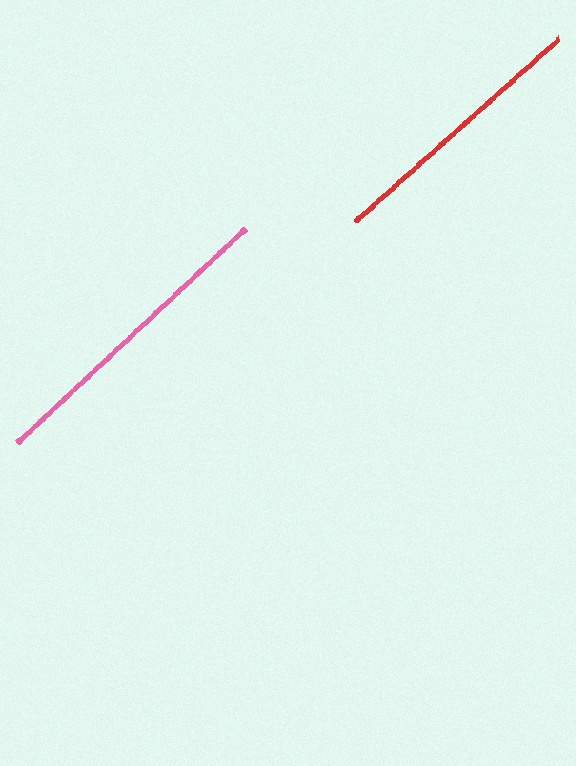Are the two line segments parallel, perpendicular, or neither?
Parallel — their directions differ by only 1.3°.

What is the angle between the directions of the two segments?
Approximately 1 degree.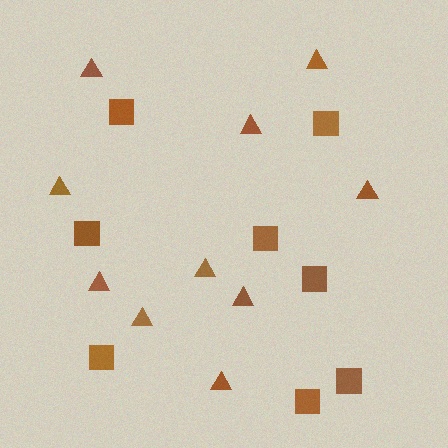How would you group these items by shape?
There are 2 groups: one group of triangles (10) and one group of squares (8).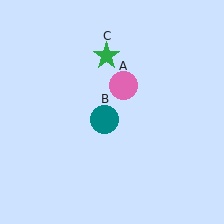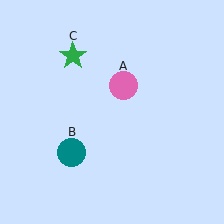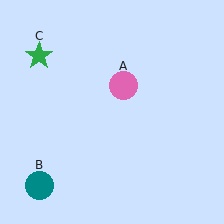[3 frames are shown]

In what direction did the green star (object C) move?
The green star (object C) moved left.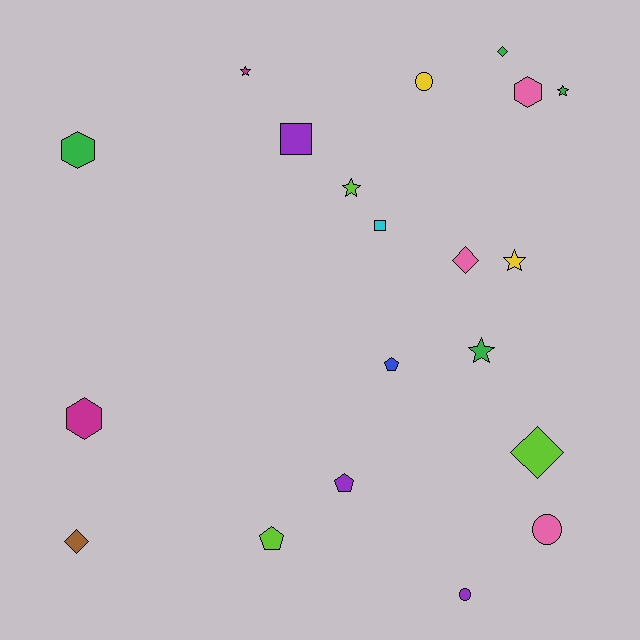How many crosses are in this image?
There are no crosses.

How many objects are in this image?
There are 20 objects.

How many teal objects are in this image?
There are no teal objects.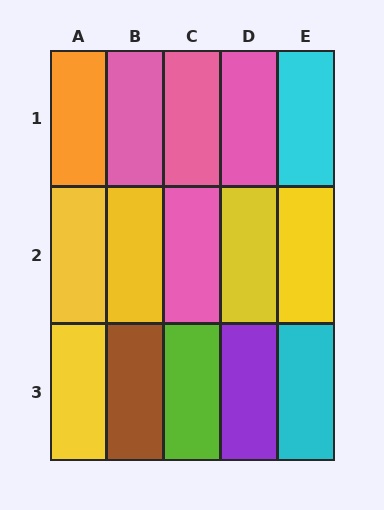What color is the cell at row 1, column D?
Pink.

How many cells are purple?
1 cell is purple.